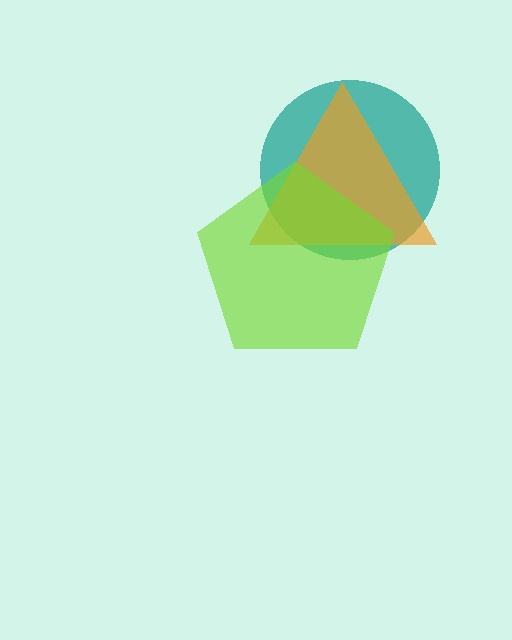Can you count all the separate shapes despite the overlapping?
Yes, there are 3 separate shapes.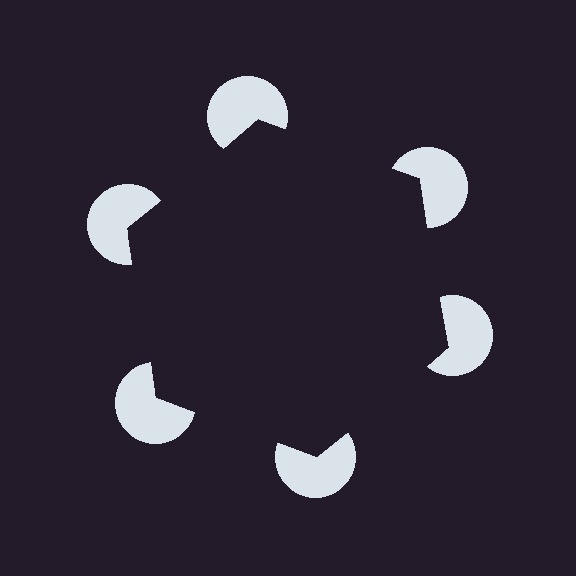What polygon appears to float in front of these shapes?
An illusory hexagon — its edges are inferred from the aligned wedge cuts in the pac-man discs, not physically drawn.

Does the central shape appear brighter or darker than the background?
It typically appears slightly darker than the background, even though no actual brightness change is drawn.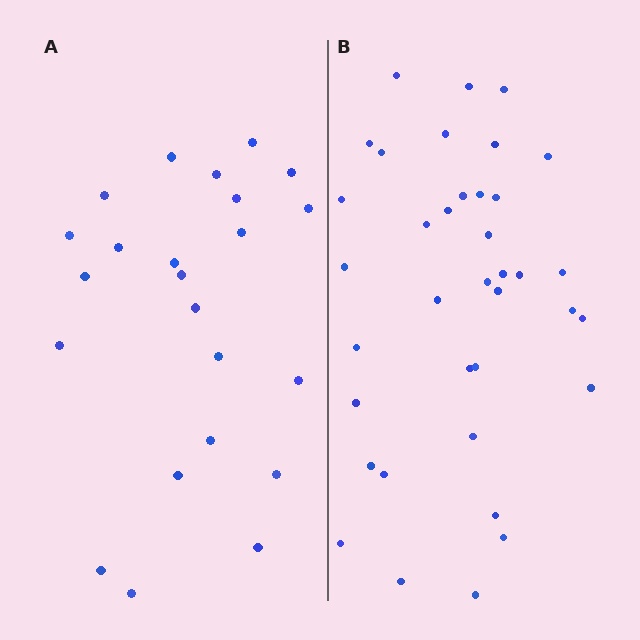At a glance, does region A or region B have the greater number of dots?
Region B (the right region) has more dots.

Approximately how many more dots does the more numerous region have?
Region B has approximately 15 more dots than region A.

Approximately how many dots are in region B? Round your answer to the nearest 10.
About 40 dots. (The exact count is 37, which rounds to 40.)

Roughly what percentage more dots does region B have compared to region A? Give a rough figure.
About 60% more.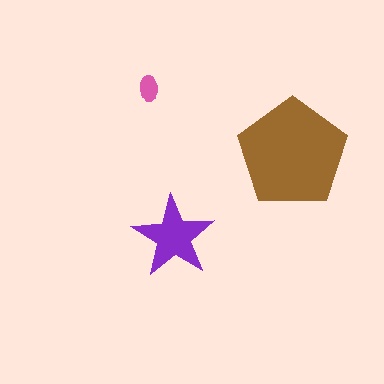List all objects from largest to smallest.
The brown pentagon, the purple star, the pink ellipse.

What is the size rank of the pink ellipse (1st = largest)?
3rd.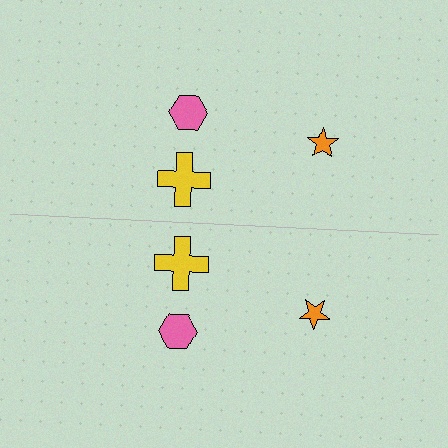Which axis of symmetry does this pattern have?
The pattern has a horizontal axis of symmetry running through the center of the image.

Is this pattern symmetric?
Yes, this pattern has bilateral (reflection) symmetry.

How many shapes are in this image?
There are 6 shapes in this image.